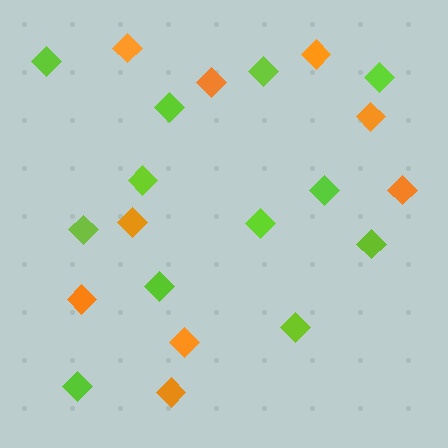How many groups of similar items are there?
There are 2 groups: one group of orange diamonds (9) and one group of lime diamonds (12).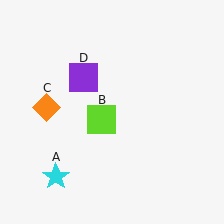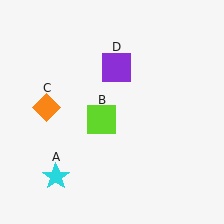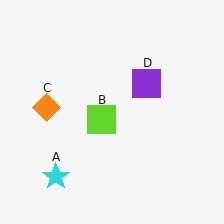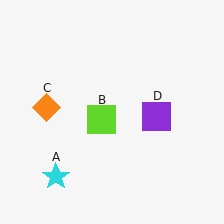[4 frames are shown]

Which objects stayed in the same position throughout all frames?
Cyan star (object A) and lime square (object B) and orange diamond (object C) remained stationary.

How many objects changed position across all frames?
1 object changed position: purple square (object D).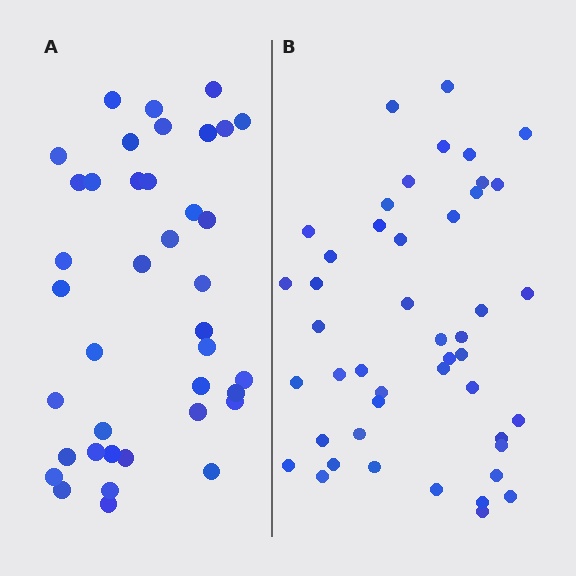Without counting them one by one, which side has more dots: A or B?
Region B (the right region) has more dots.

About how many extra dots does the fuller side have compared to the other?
Region B has roughly 8 or so more dots than region A.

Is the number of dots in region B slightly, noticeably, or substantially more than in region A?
Region B has only slightly more — the two regions are fairly close. The ratio is roughly 1.2 to 1.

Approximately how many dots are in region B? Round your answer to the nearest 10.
About 50 dots. (The exact count is 46, which rounds to 50.)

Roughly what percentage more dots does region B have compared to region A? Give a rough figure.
About 20% more.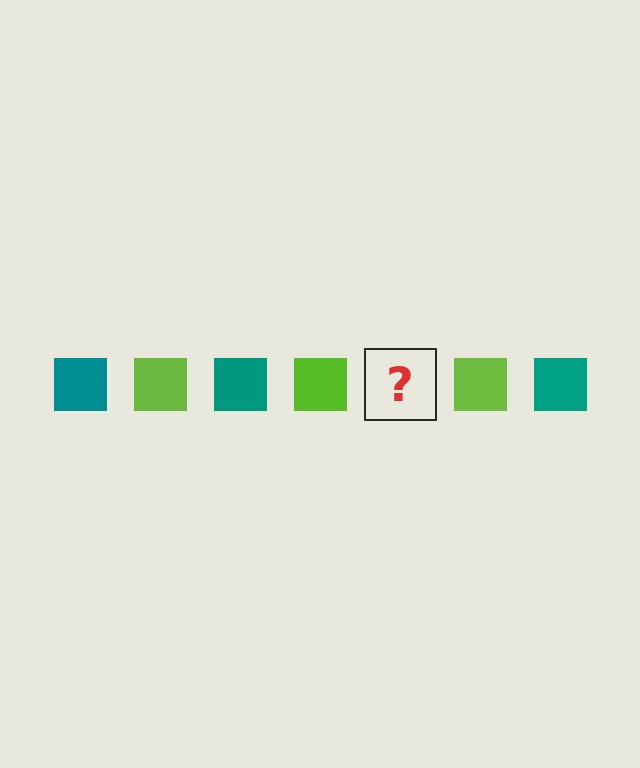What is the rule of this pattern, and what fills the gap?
The rule is that the pattern cycles through teal, lime squares. The gap should be filled with a teal square.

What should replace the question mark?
The question mark should be replaced with a teal square.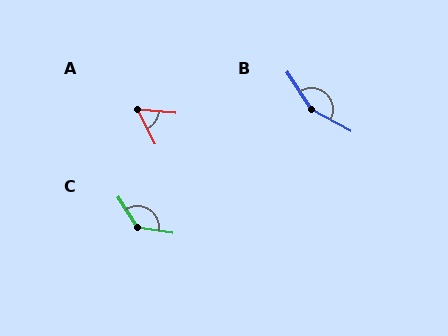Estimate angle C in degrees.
Approximately 131 degrees.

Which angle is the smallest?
A, at approximately 57 degrees.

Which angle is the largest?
B, at approximately 152 degrees.